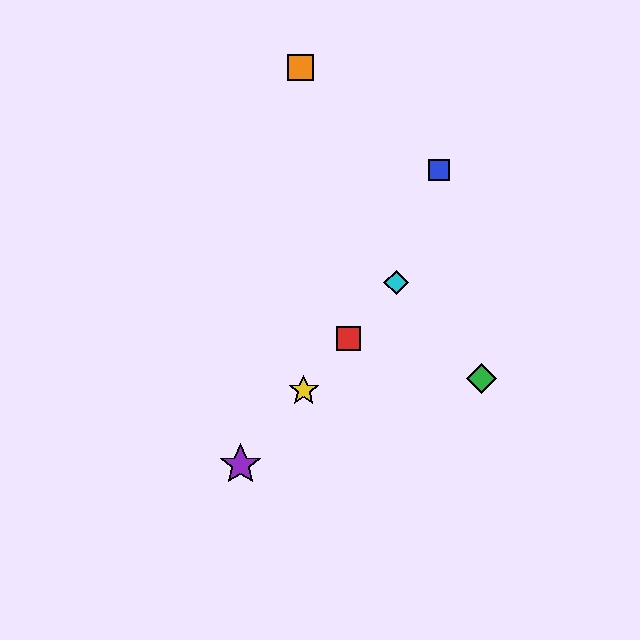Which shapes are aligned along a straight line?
The red square, the yellow star, the purple star, the cyan diamond are aligned along a straight line.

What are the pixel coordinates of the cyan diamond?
The cyan diamond is at (396, 283).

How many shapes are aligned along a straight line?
4 shapes (the red square, the yellow star, the purple star, the cyan diamond) are aligned along a straight line.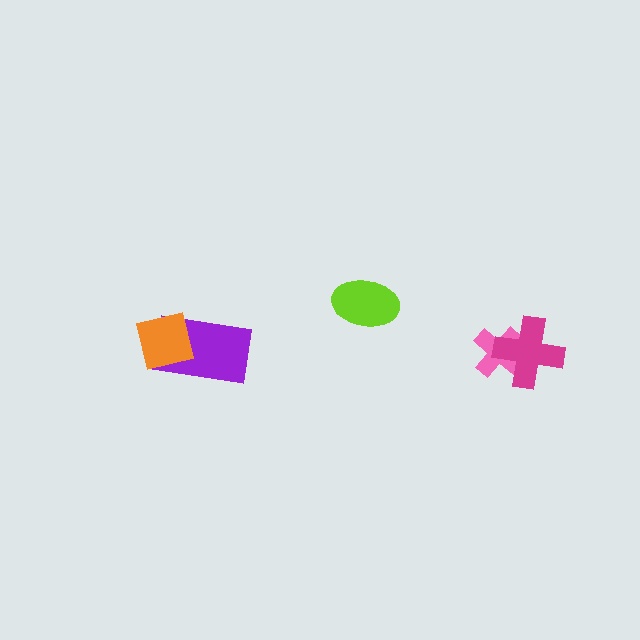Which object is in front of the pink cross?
The magenta cross is in front of the pink cross.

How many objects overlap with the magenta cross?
1 object overlaps with the magenta cross.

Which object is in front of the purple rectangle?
The orange square is in front of the purple rectangle.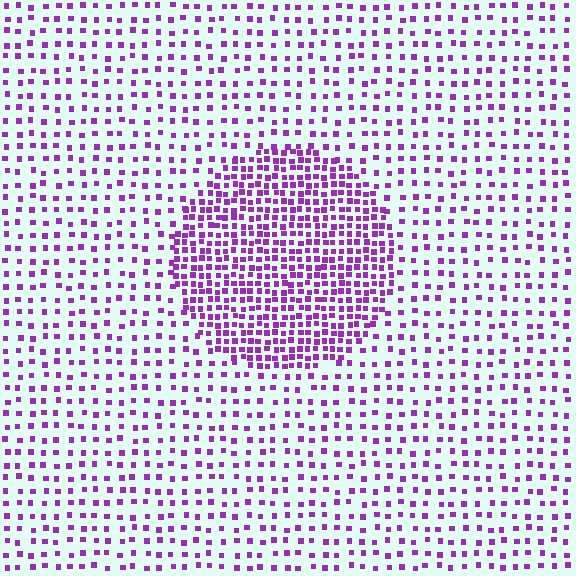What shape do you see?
I see a circle.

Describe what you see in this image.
The image contains small purple elements arranged at two different densities. A circle-shaped region is visible where the elements are more densely packed than the surrounding area.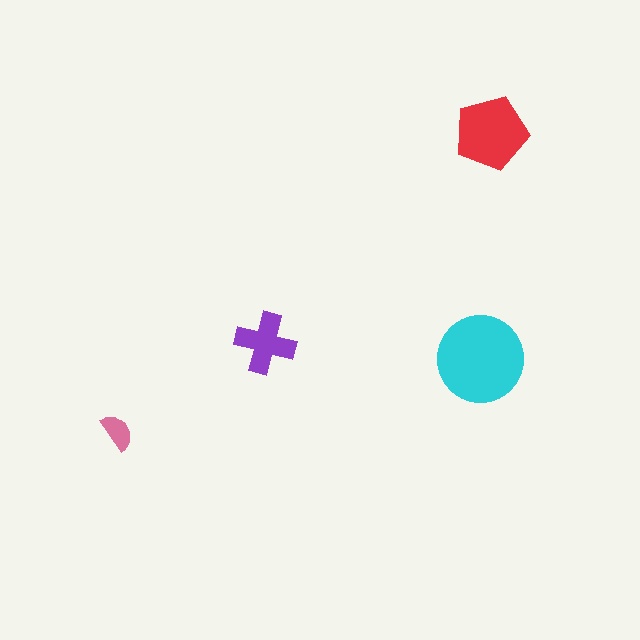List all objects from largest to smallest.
The cyan circle, the red pentagon, the purple cross, the pink semicircle.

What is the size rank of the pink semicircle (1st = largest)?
4th.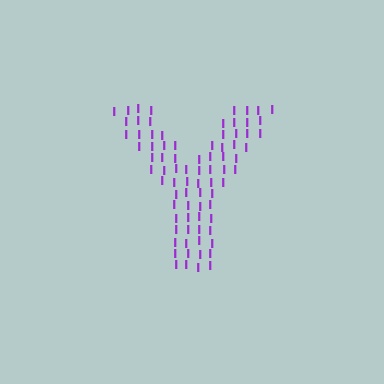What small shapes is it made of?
It is made of small letter I's.